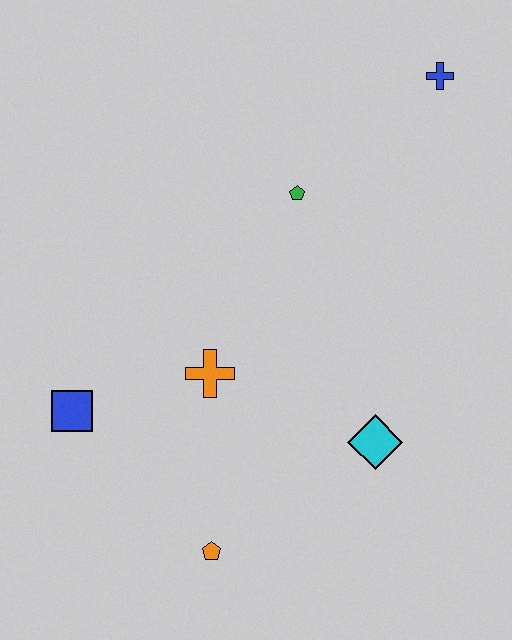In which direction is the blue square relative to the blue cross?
The blue square is to the left of the blue cross.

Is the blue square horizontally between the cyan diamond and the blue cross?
No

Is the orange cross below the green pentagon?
Yes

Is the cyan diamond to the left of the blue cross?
Yes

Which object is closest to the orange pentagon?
The orange cross is closest to the orange pentagon.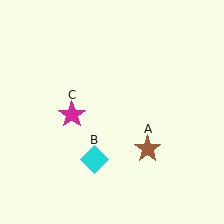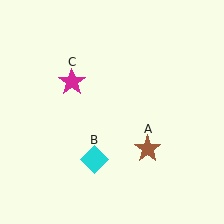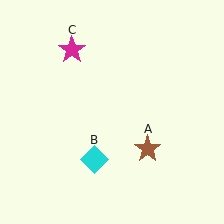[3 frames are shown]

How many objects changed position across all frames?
1 object changed position: magenta star (object C).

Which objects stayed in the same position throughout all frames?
Brown star (object A) and cyan diamond (object B) remained stationary.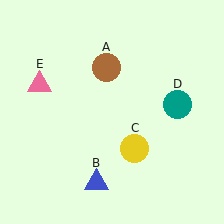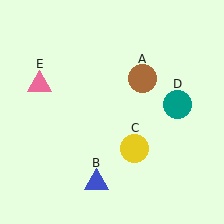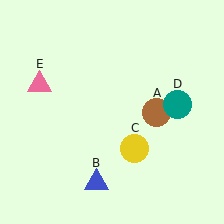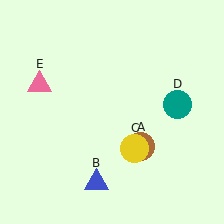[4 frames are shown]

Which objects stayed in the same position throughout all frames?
Blue triangle (object B) and yellow circle (object C) and teal circle (object D) and pink triangle (object E) remained stationary.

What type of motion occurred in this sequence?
The brown circle (object A) rotated clockwise around the center of the scene.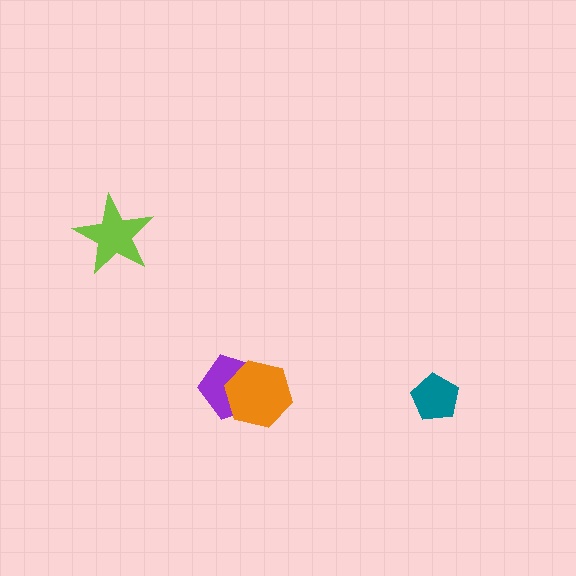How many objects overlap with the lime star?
0 objects overlap with the lime star.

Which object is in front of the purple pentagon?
The orange hexagon is in front of the purple pentagon.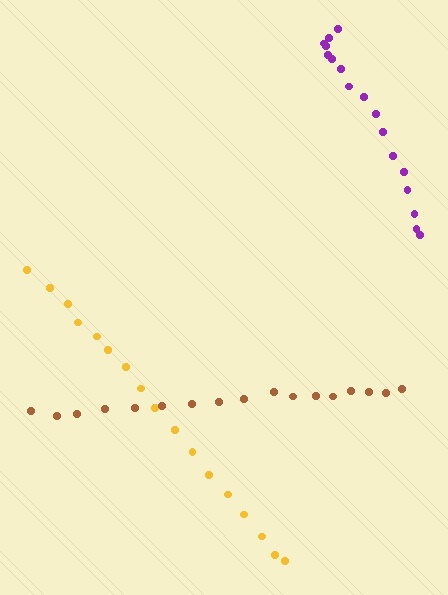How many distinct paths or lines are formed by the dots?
There are 3 distinct paths.